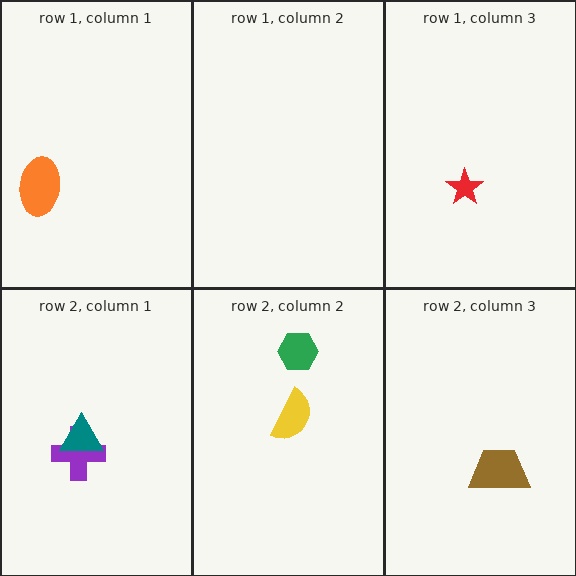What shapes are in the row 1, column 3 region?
The red star.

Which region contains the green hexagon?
The row 2, column 2 region.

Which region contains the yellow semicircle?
The row 2, column 2 region.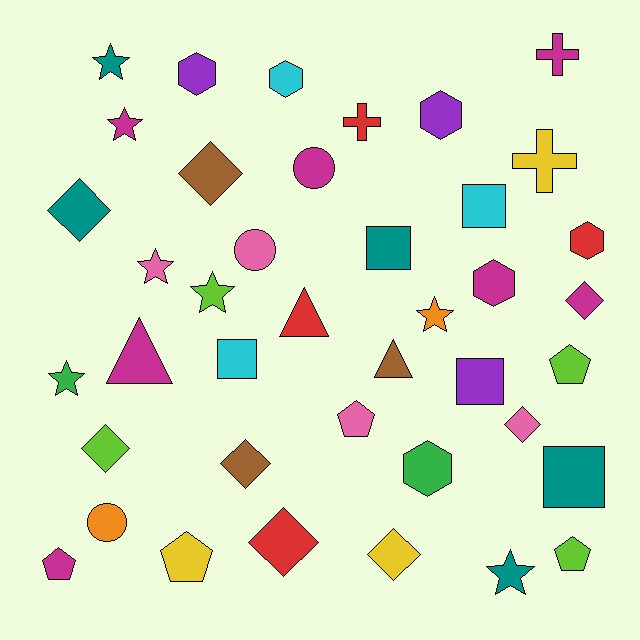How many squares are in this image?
There are 5 squares.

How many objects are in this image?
There are 40 objects.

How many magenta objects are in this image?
There are 7 magenta objects.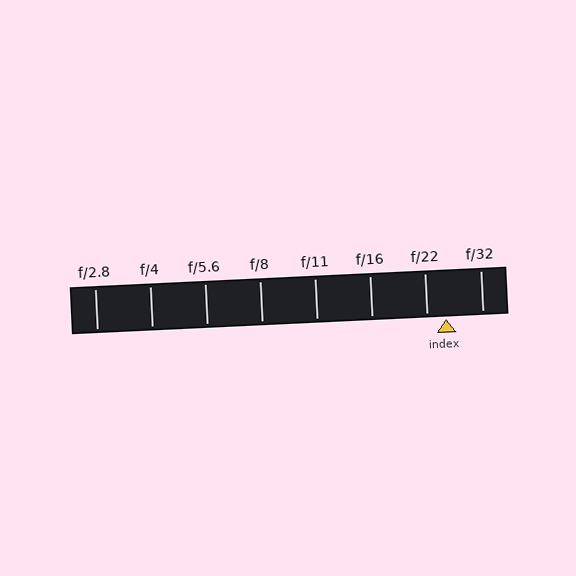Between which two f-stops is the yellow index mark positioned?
The index mark is between f/22 and f/32.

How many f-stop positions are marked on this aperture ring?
There are 8 f-stop positions marked.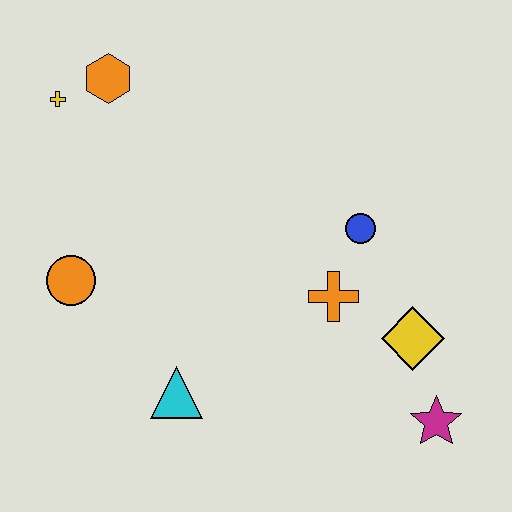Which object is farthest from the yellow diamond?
The yellow cross is farthest from the yellow diamond.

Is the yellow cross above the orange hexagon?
No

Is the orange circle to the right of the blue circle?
No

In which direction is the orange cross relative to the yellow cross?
The orange cross is to the right of the yellow cross.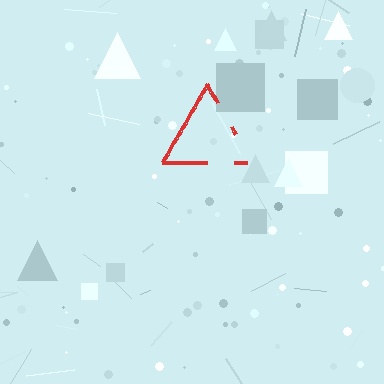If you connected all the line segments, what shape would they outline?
They would outline a triangle.